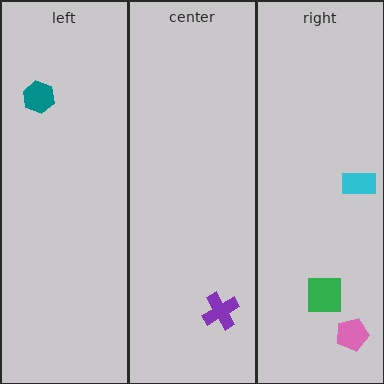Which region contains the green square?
The right region.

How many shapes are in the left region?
1.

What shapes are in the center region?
The purple cross.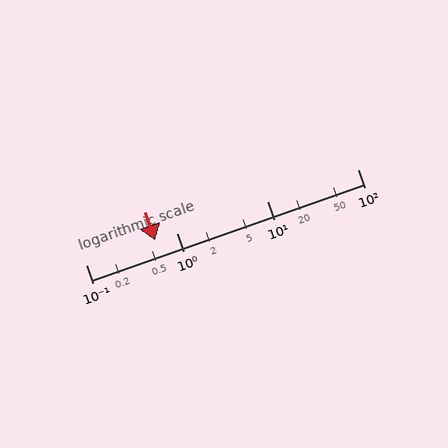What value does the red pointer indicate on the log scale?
The pointer indicates approximately 0.58.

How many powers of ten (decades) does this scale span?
The scale spans 3 decades, from 0.1 to 100.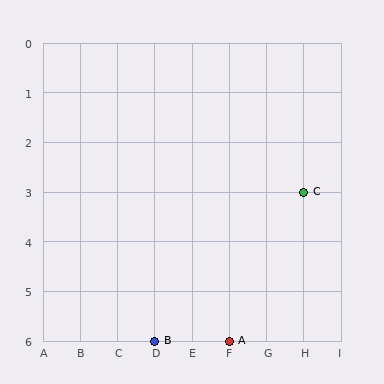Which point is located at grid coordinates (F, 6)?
Point A is at (F, 6).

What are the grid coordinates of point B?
Point B is at grid coordinates (D, 6).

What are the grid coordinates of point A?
Point A is at grid coordinates (F, 6).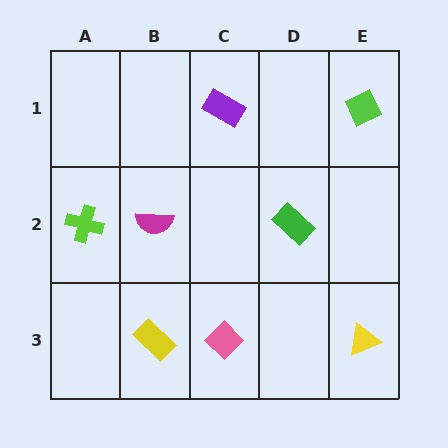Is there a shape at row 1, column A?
No, that cell is empty.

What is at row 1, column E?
A lime diamond.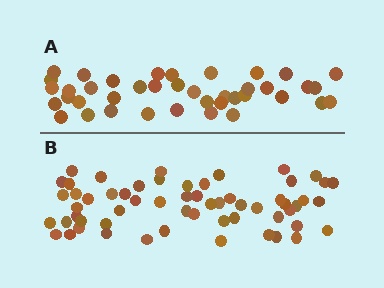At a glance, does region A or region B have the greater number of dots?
Region B (the bottom region) has more dots.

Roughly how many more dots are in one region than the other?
Region B has approximately 20 more dots than region A.